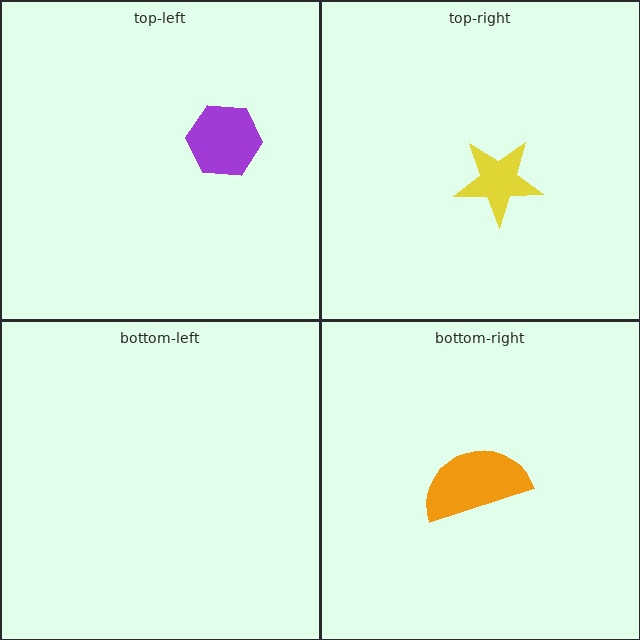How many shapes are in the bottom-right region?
1.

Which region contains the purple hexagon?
The top-left region.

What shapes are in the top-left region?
The purple hexagon.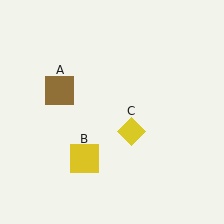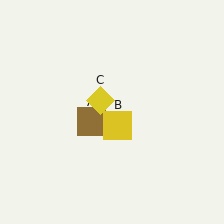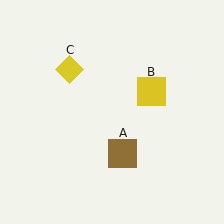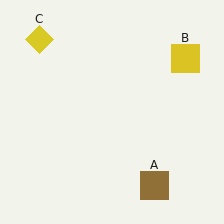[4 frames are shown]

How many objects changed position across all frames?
3 objects changed position: brown square (object A), yellow square (object B), yellow diamond (object C).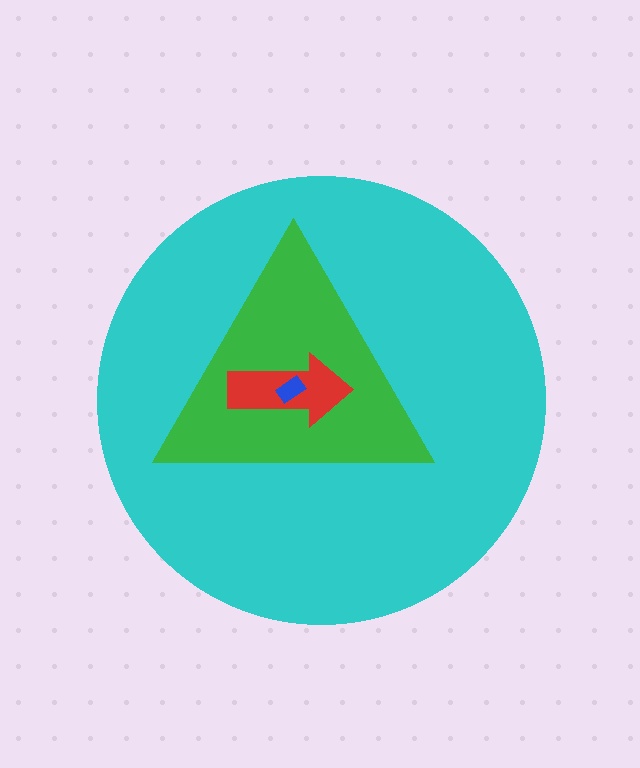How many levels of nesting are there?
4.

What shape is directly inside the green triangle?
The red arrow.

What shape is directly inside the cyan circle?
The green triangle.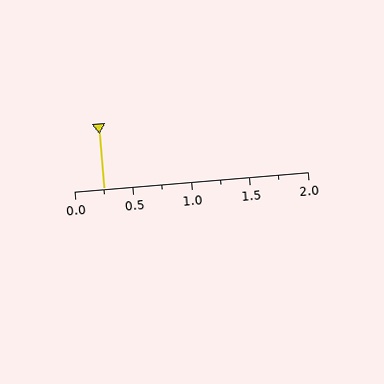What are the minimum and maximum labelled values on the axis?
The axis runs from 0.0 to 2.0.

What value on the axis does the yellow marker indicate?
The marker indicates approximately 0.25.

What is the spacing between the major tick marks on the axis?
The major ticks are spaced 0.5 apart.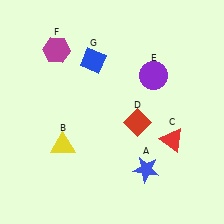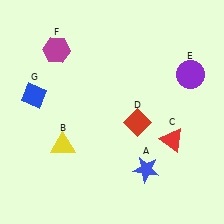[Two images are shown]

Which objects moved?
The objects that moved are: the purple circle (E), the blue diamond (G).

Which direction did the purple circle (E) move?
The purple circle (E) moved right.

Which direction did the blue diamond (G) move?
The blue diamond (G) moved left.